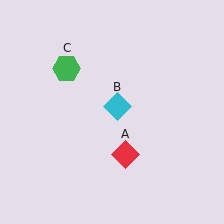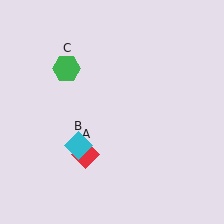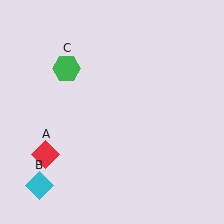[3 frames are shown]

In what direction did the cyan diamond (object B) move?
The cyan diamond (object B) moved down and to the left.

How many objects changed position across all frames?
2 objects changed position: red diamond (object A), cyan diamond (object B).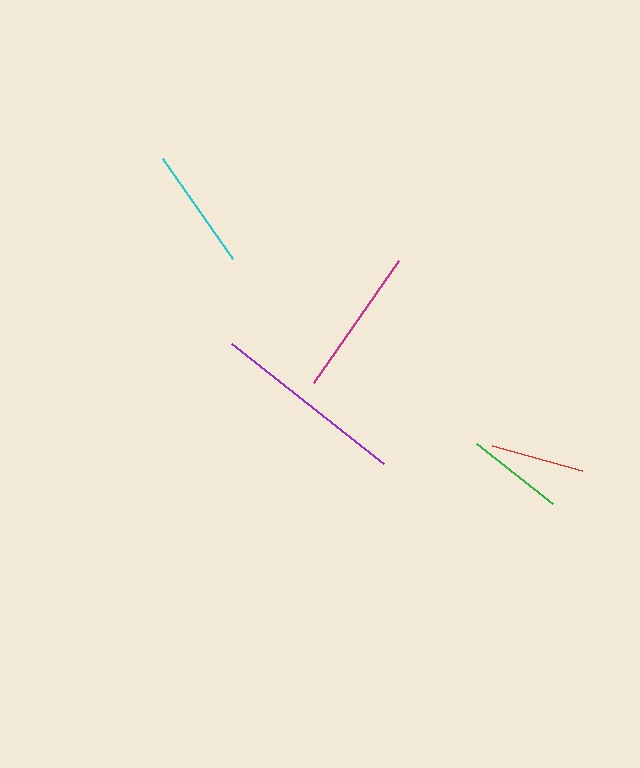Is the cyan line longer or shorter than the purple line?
The purple line is longer than the cyan line.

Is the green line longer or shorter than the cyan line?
The cyan line is longer than the green line.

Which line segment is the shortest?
The red line is the shortest at approximately 94 pixels.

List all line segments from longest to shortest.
From longest to shortest: purple, magenta, cyan, green, red.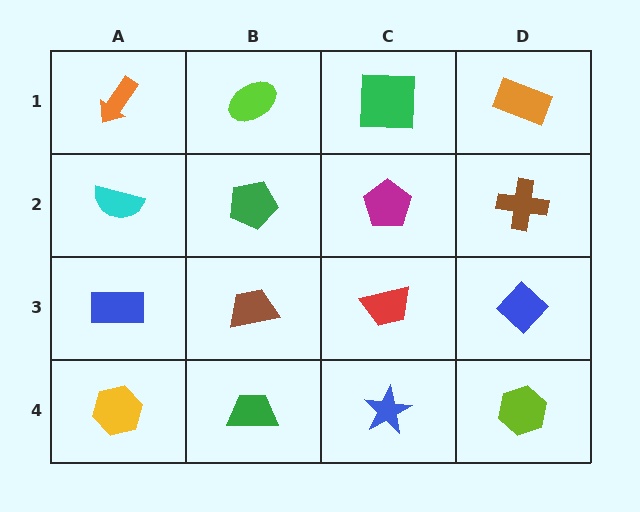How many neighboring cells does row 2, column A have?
3.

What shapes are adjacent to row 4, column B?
A brown trapezoid (row 3, column B), a yellow hexagon (row 4, column A), a blue star (row 4, column C).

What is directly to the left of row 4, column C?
A green trapezoid.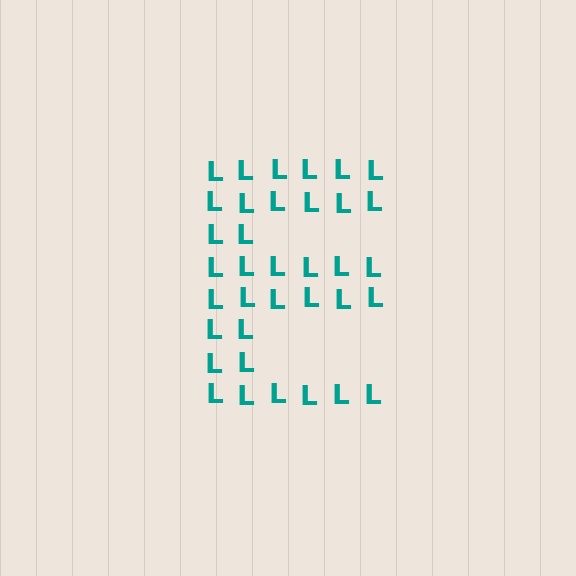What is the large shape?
The large shape is the letter E.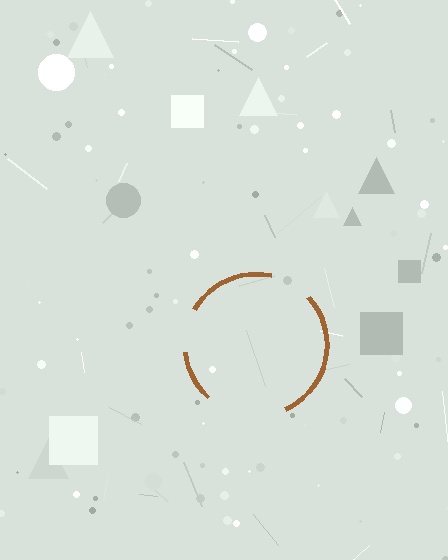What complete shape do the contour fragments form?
The contour fragments form a circle.